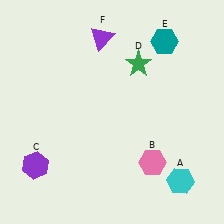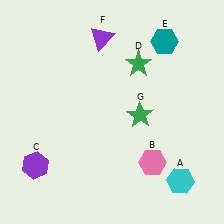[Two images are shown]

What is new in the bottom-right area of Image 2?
A green star (G) was added in the bottom-right area of Image 2.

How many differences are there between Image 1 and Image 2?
There is 1 difference between the two images.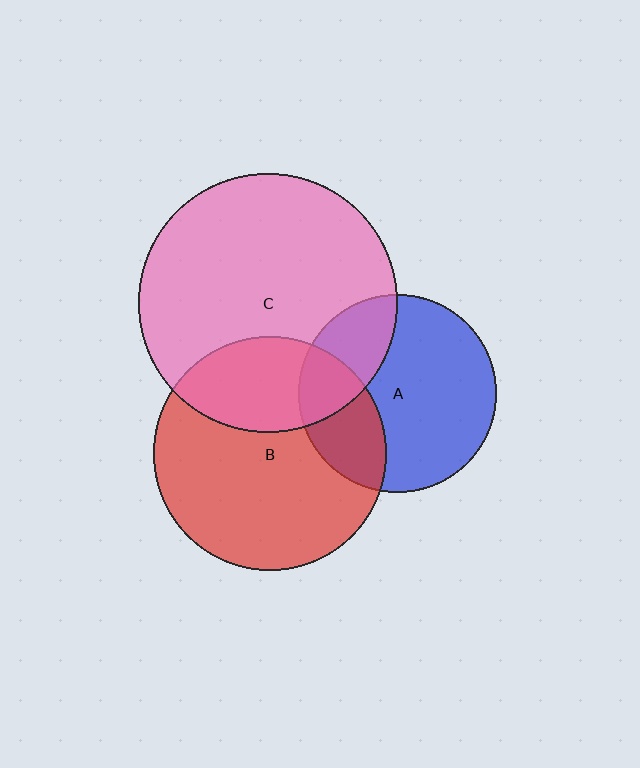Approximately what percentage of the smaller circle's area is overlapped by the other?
Approximately 25%.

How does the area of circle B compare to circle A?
Approximately 1.4 times.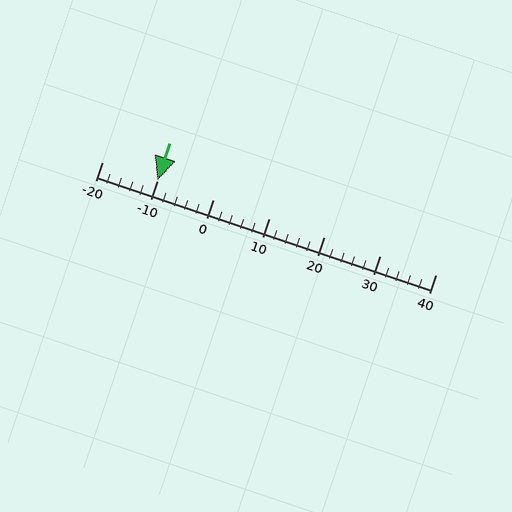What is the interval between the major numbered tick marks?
The major tick marks are spaced 10 units apart.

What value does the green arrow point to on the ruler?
The green arrow points to approximately -10.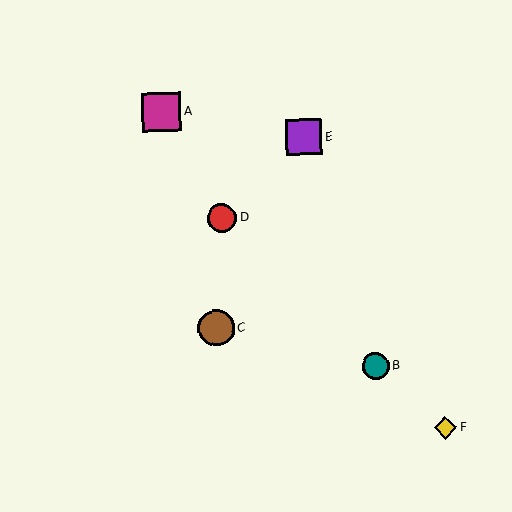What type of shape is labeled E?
Shape E is a purple square.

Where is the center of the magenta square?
The center of the magenta square is at (161, 112).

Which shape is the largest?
The magenta square (labeled A) is the largest.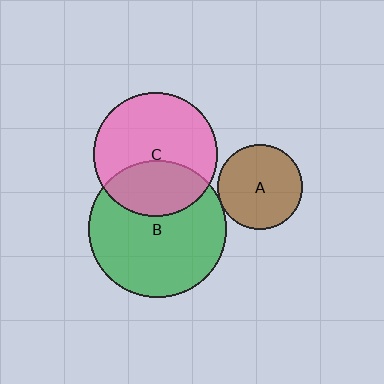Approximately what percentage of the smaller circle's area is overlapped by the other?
Approximately 35%.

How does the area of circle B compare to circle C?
Approximately 1.2 times.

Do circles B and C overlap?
Yes.